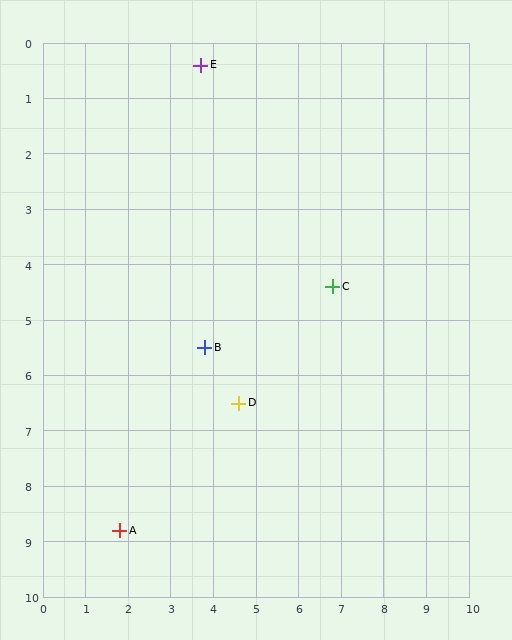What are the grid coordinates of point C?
Point C is at approximately (6.8, 4.4).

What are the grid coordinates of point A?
Point A is at approximately (1.8, 8.8).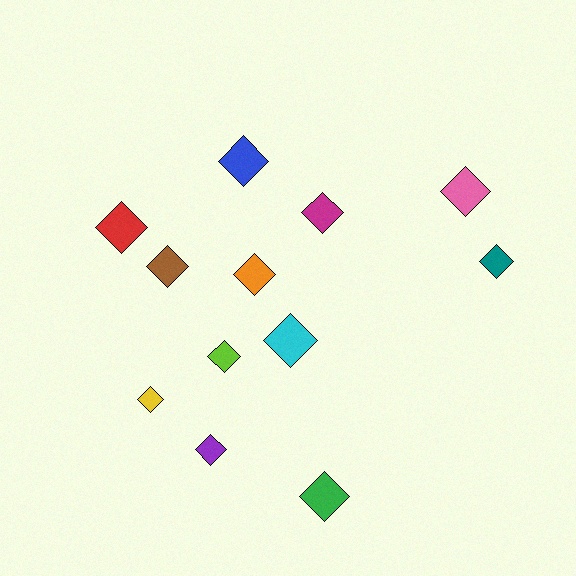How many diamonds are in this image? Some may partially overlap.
There are 12 diamonds.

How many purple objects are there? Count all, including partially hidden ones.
There is 1 purple object.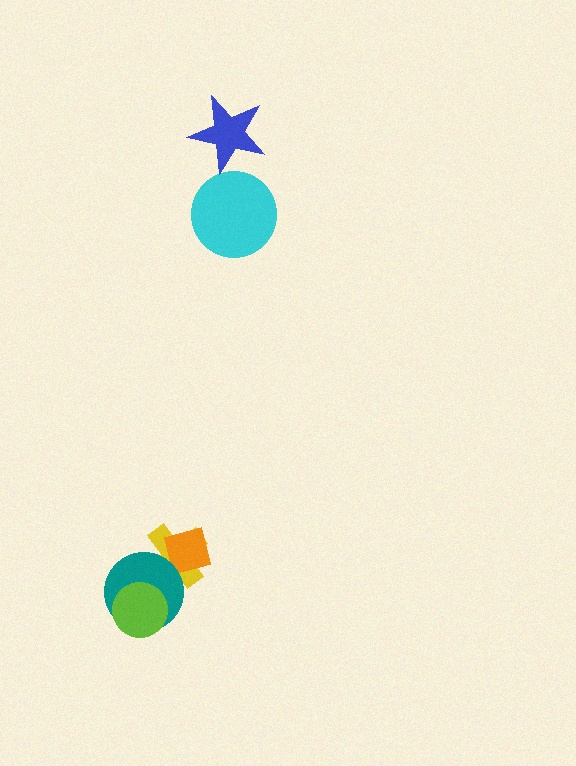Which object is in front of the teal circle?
The lime circle is in front of the teal circle.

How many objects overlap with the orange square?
2 objects overlap with the orange square.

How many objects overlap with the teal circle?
3 objects overlap with the teal circle.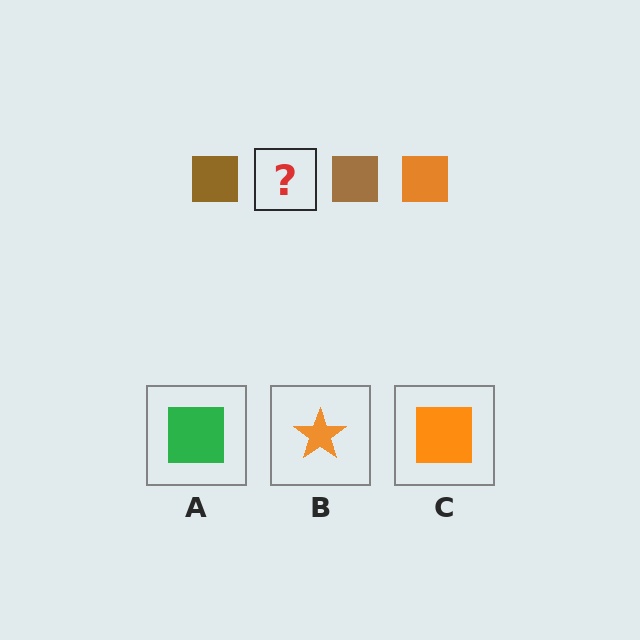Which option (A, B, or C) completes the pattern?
C.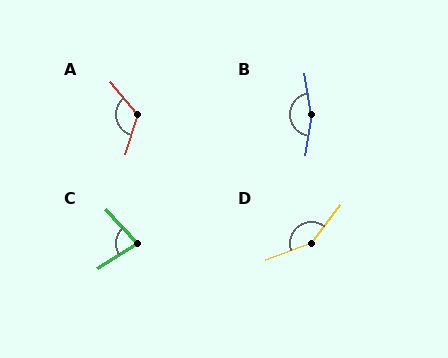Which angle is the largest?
B, at approximately 162 degrees.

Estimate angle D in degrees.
Approximately 148 degrees.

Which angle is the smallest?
C, at approximately 80 degrees.